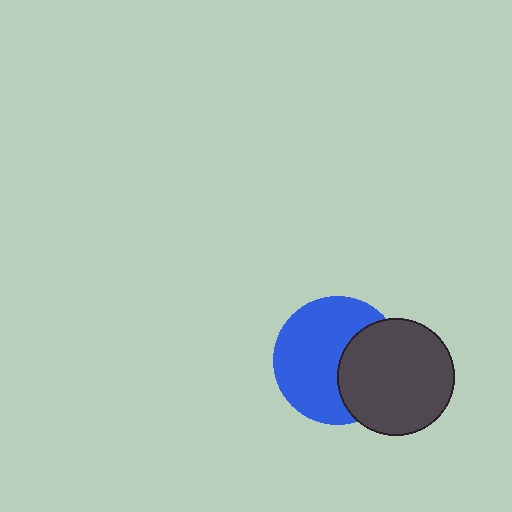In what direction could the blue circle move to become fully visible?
The blue circle could move left. That would shift it out from behind the dark gray circle entirely.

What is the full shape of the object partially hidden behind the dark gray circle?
The partially hidden object is a blue circle.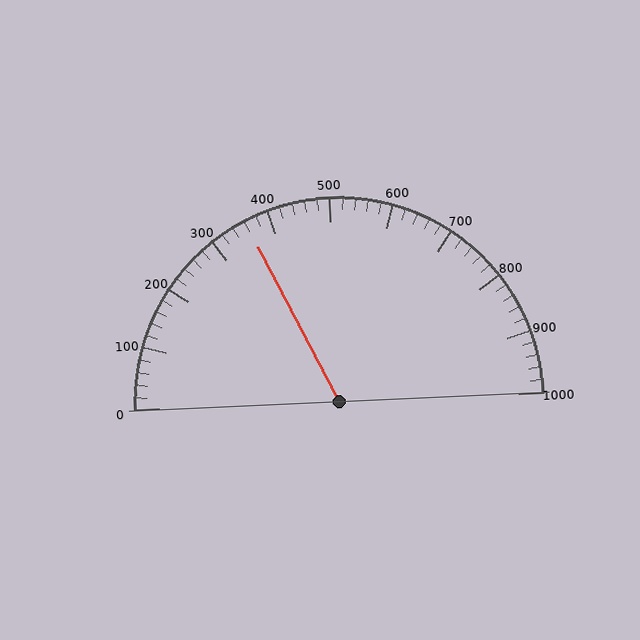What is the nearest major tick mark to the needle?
The nearest major tick mark is 400.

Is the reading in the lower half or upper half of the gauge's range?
The reading is in the lower half of the range (0 to 1000).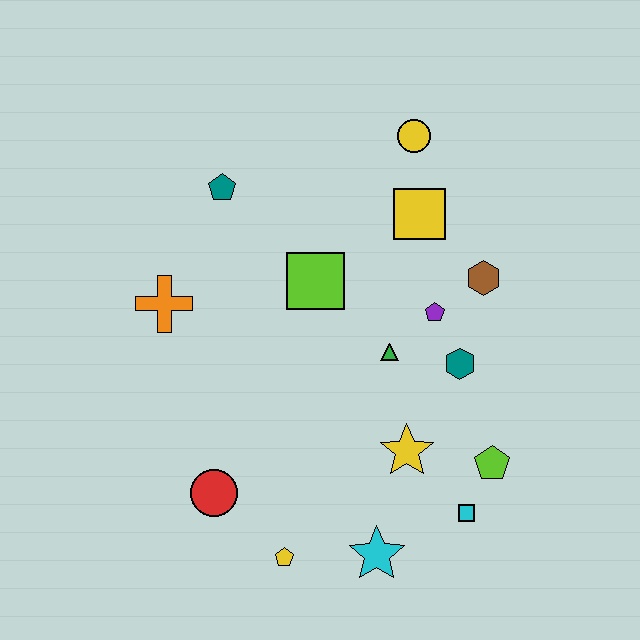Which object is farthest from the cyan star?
The yellow circle is farthest from the cyan star.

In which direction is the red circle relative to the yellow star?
The red circle is to the left of the yellow star.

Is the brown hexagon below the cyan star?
No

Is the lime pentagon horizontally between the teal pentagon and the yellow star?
No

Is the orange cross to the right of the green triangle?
No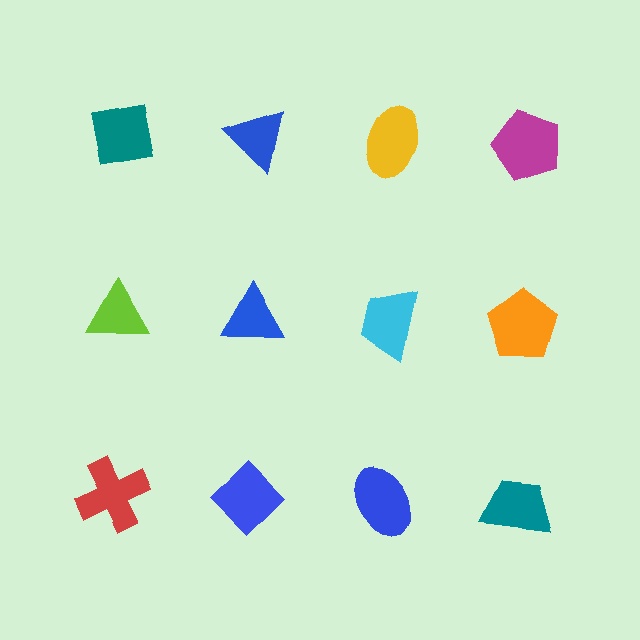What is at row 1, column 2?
A blue triangle.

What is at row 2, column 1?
A lime triangle.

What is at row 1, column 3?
A yellow ellipse.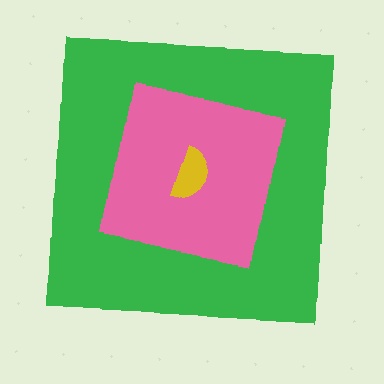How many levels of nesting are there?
3.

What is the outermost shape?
The green square.